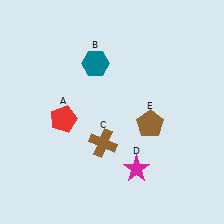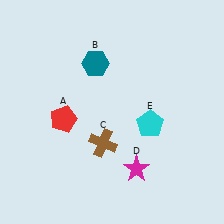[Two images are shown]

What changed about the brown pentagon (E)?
In Image 1, E is brown. In Image 2, it changed to cyan.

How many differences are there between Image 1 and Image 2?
There is 1 difference between the two images.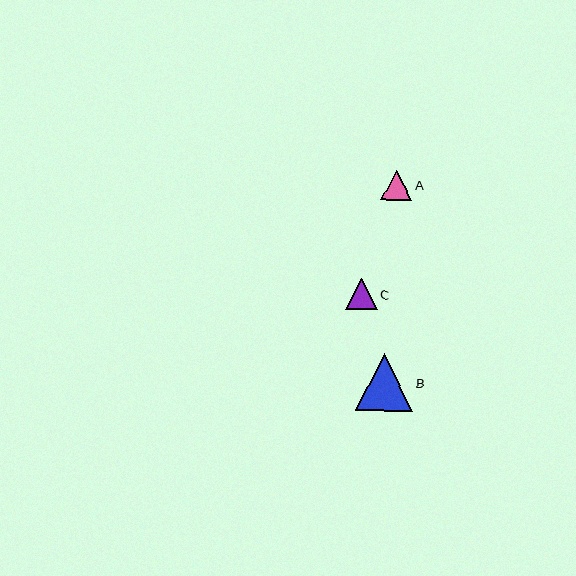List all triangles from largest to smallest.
From largest to smallest: B, C, A.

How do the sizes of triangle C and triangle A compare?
Triangle C and triangle A are approximately the same size.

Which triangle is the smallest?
Triangle A is the smallest with a size of approximately 30 pixels.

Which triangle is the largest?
Triangle B is the largest with a size of approximately 57 pixels.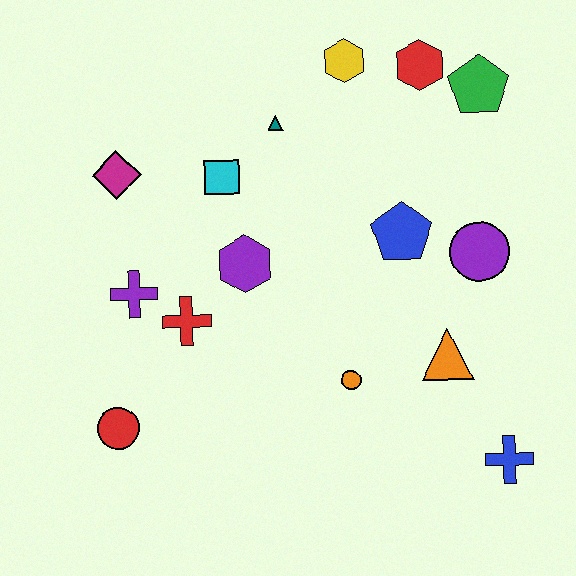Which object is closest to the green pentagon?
The red hexagon is closest to the green pentagon.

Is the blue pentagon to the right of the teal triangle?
Yes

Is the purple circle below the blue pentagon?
Yes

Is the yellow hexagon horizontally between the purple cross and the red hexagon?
Yes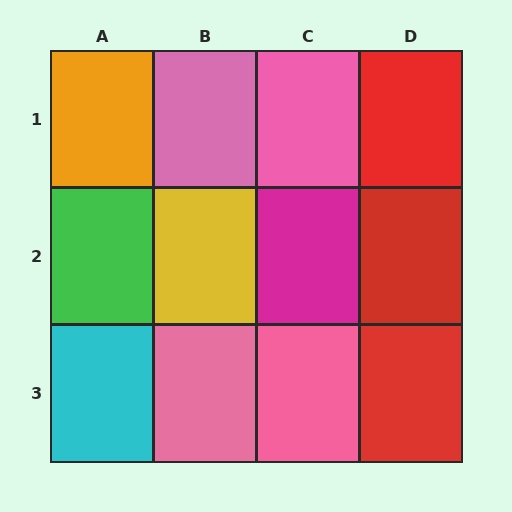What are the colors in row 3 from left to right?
Cyan, pink, pink, red.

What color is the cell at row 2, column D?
Red.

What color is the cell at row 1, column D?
Red.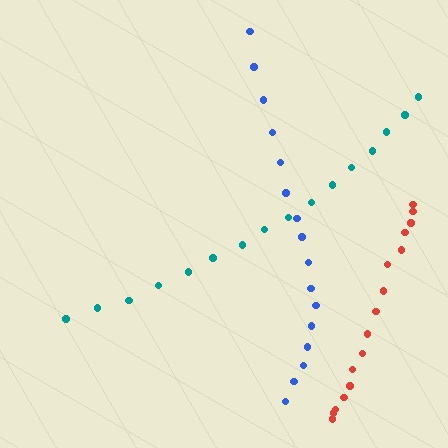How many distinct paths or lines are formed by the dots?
There are 3 distinct paths.